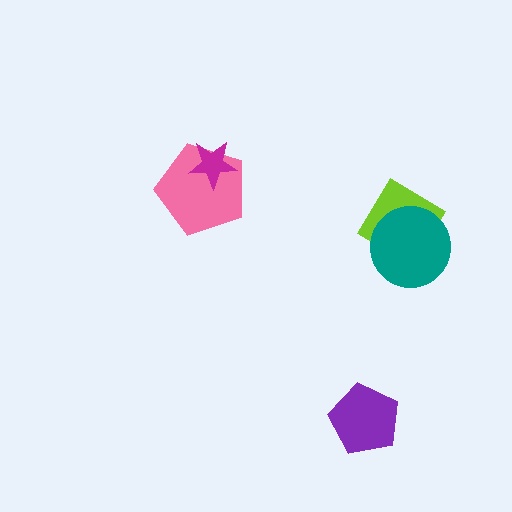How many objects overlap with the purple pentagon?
0 objects overlap with the purple pentagon.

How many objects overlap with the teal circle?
1 object overlaps with the teal circle.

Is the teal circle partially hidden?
No, no other shape covers it.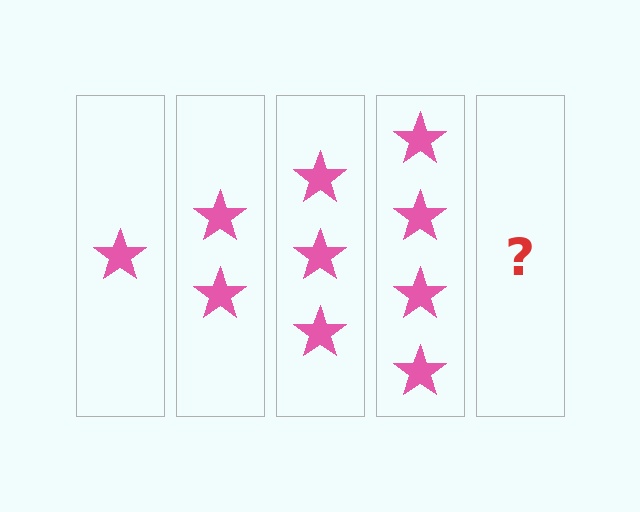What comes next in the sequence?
The next element should be 5 stars.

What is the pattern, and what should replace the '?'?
The pattern is that each step adds one more star. The '?' should be 5 stars.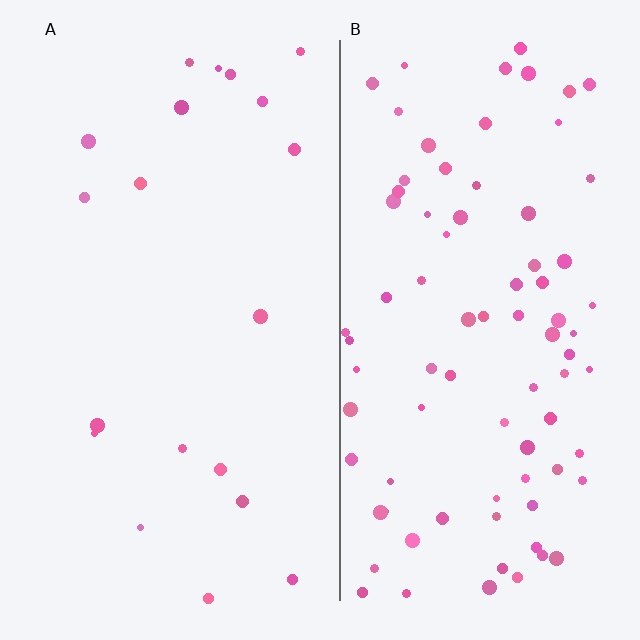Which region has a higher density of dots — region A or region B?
B (the right).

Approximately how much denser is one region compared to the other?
Approximately 4.3× — region B over region A.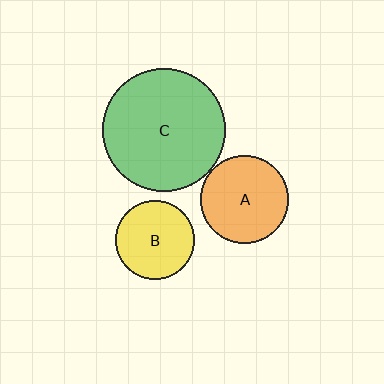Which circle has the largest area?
Circle C (green).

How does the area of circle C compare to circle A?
Approximately 1.9 times.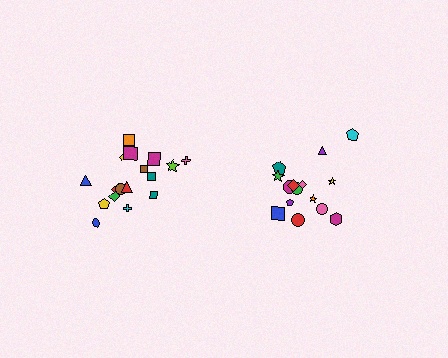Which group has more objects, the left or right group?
The left group.